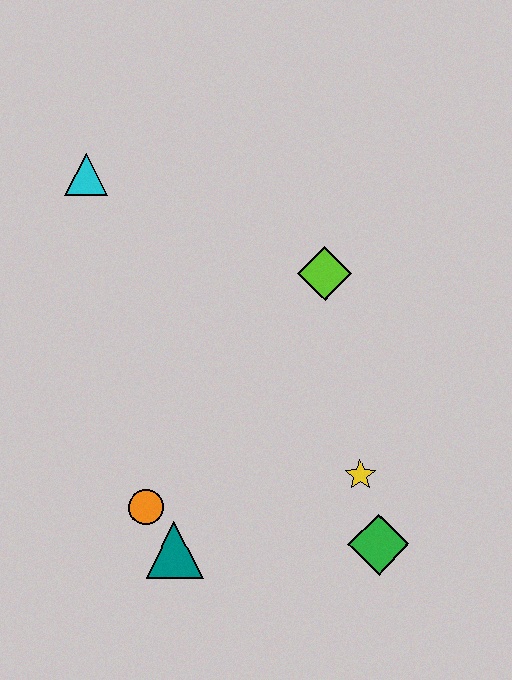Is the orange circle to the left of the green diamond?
Yes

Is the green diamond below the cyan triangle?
Yes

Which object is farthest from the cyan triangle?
The green diamond is farthest from the cyan triangle.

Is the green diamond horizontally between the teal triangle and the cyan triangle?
No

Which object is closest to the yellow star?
The green diamond is closest to the yellow star.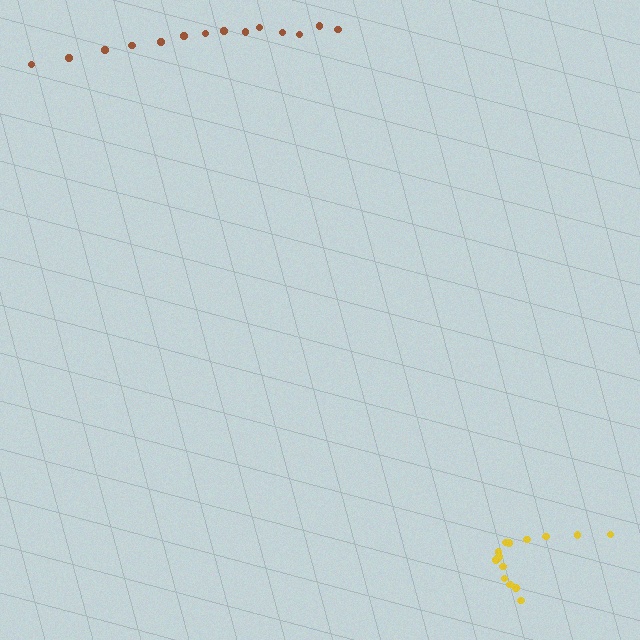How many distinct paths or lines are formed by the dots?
There are 2 distinct paths.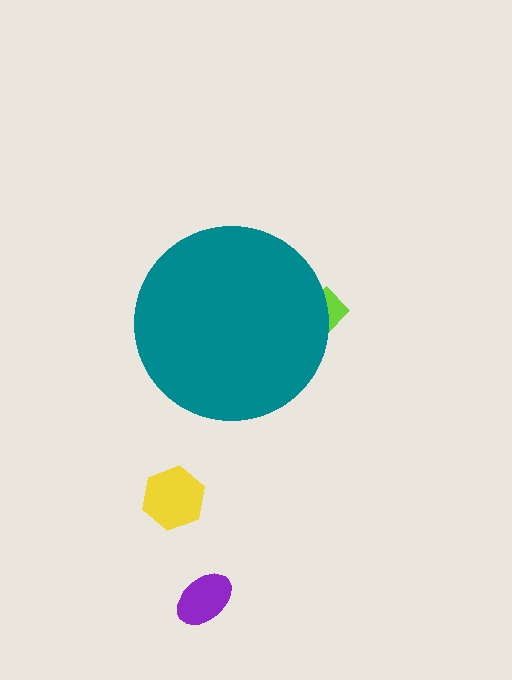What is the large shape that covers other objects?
A teal circle.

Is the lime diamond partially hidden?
Yes, the lime diamond is partially hidden behind the teal circle.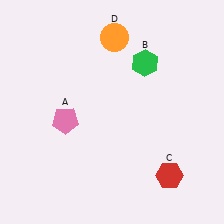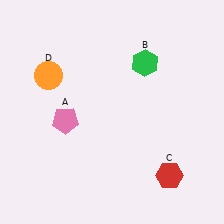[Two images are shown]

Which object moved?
The orange circle (D) moved left.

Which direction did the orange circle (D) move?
The orange circle (D) moved left.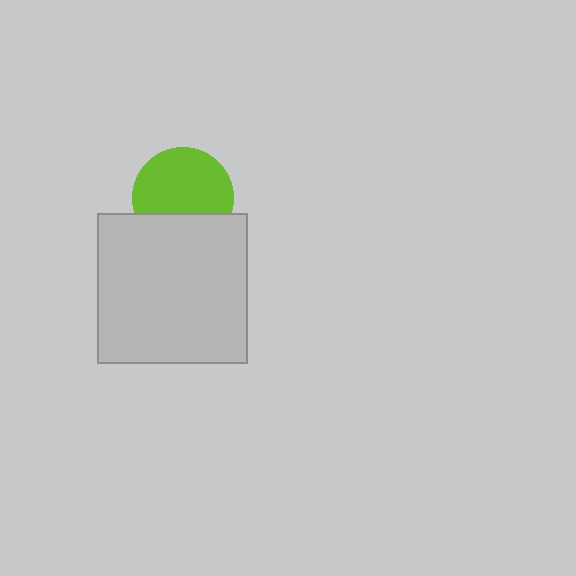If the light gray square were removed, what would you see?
You would see the complete lime circle.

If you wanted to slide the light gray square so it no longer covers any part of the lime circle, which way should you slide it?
Slide it down — that is the most direct way to separate the two shapes.